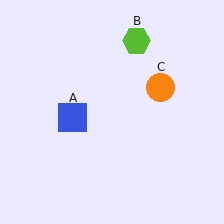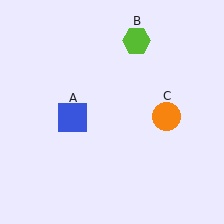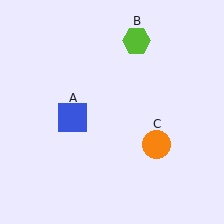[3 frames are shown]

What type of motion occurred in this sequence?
The orange circle (object C) rotated clockwise around the center of the scene.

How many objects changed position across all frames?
1 object changed position: orange circle (object C).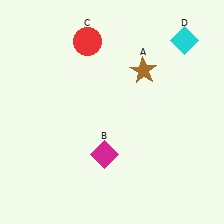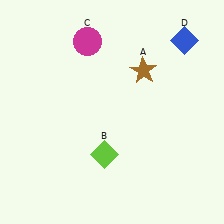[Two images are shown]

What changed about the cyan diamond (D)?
In Image 1, D is cyan. In Image 2, it changed to blue.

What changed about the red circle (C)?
In Image 1, C is red. In Image 2, it changed to magenta.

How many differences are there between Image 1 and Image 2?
There are 3 differences between the two images.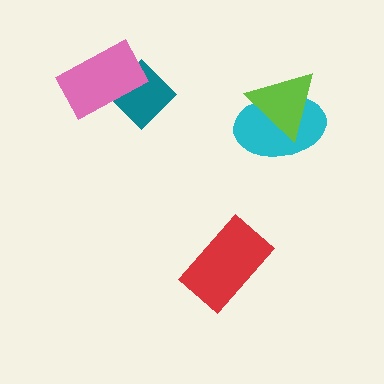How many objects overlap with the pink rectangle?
1 object overlaps with the pink rectangle.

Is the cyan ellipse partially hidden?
Yes, it is partially covered by another shape.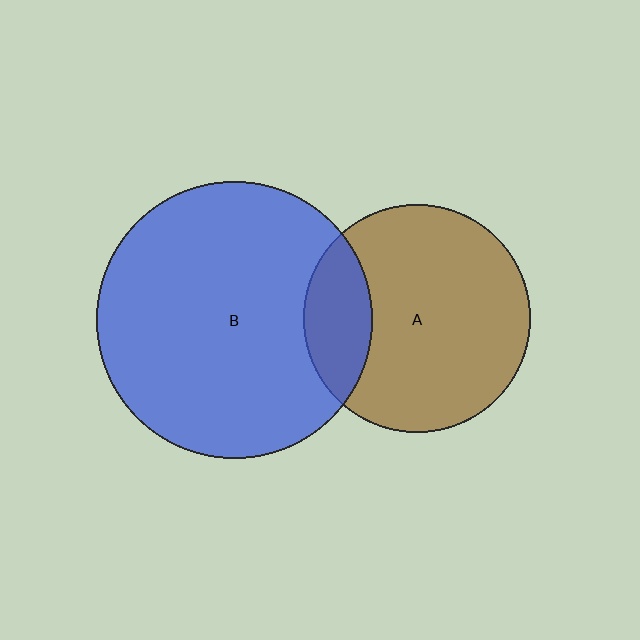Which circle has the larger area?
Circle B (blue).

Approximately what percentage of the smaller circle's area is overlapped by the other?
Approximately 20%.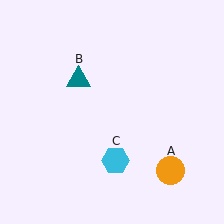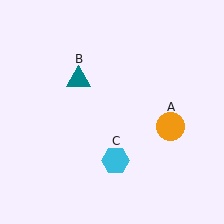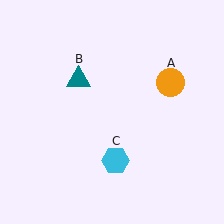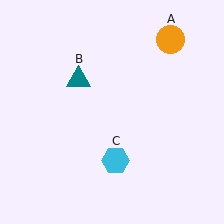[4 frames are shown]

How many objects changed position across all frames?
1 object changed position: orange circle (object A).